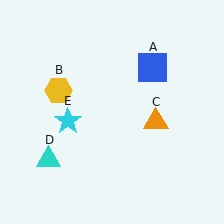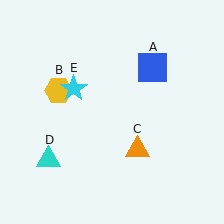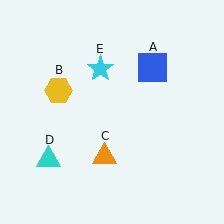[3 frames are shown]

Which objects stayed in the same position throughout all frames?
Blue square (object A) and yellow hexagon (object B) and cyan triangle (object D) remained stationary.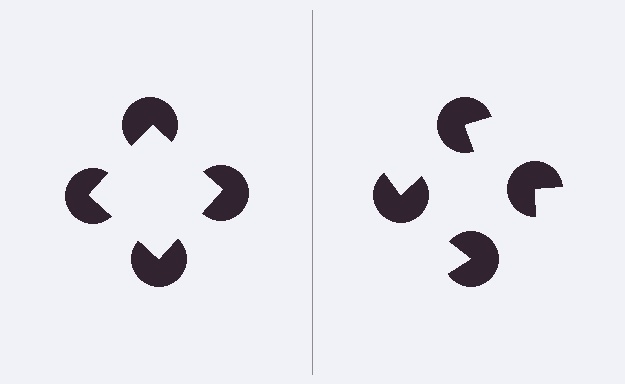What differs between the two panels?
The pac-man discs are positioned identically on both sides; only the wedge orientations differ. On the left they align to a square; on the right they are misaligned.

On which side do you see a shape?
An illusory square appears on the left side. On the right side the wedge cuts are rotated, so no coherent shape forms.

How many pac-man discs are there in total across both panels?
8 — 4 on each side.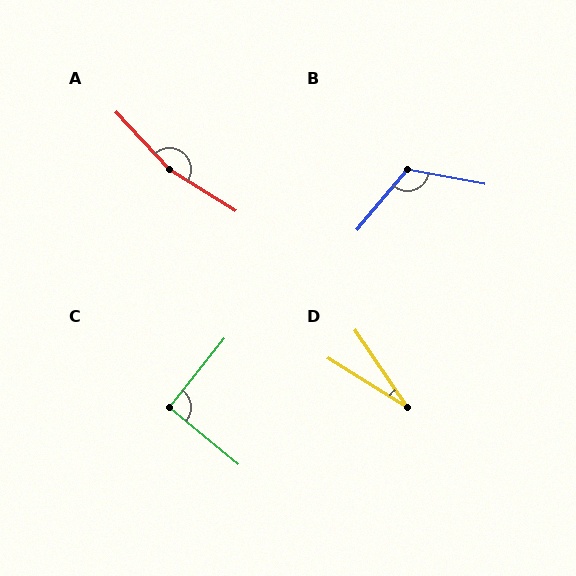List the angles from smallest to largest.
D (24°), C (91°), B (120°), A (165°).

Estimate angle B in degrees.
Approximately 120 degrees.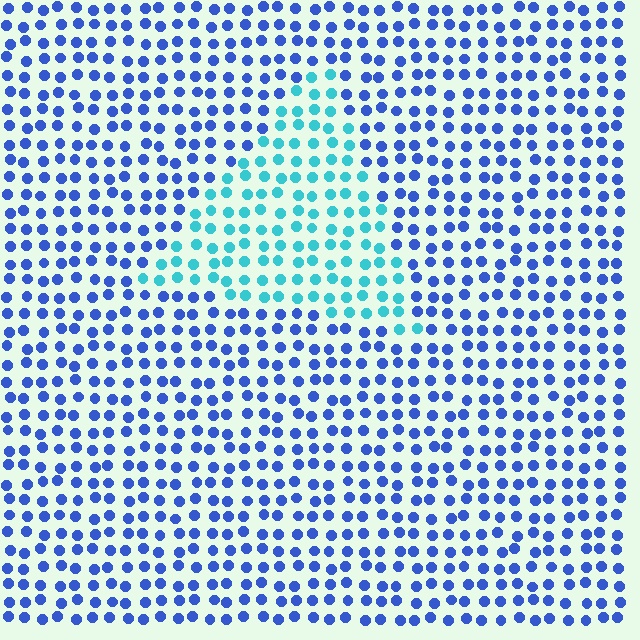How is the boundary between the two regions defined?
The boundary is defined purely by a slight shift in hue (about 44 degrees). Spacing, size, and orientation are identical on both sides.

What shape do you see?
I see a triangle.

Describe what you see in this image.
The image is filled with small blue elements in a uniform arrangement. A triangle-shaped region is visible where the elements are tinted to a slightly different hue, forming a subtle color boundary.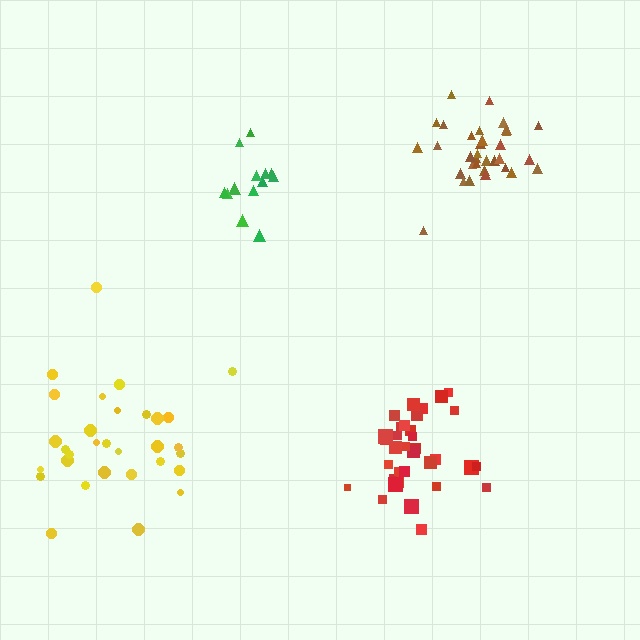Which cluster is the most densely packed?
Brown.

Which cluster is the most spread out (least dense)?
Yellow.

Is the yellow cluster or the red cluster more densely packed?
Red.